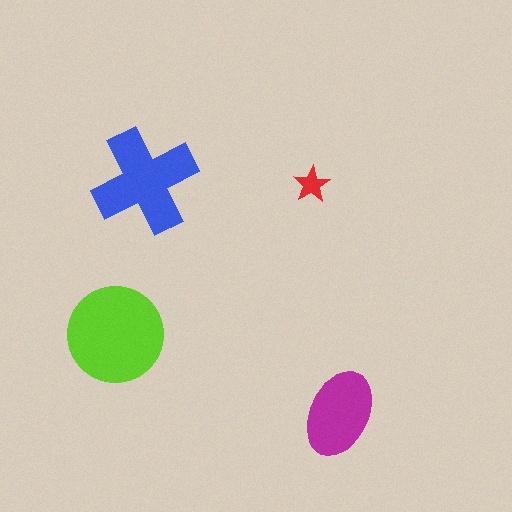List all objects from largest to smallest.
The lime circle, the blue cross, the magenta ellipse, the red star.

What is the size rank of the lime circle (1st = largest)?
1st.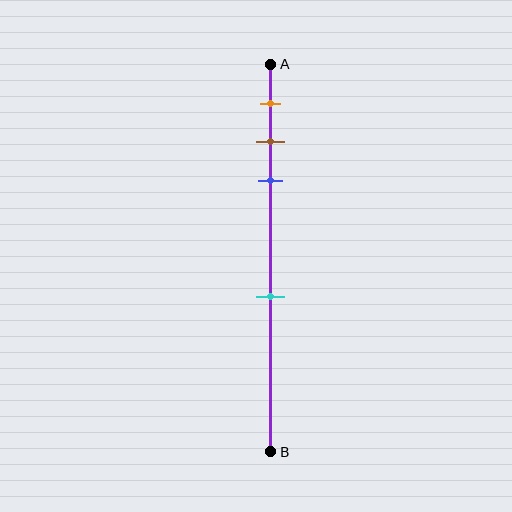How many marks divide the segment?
There are 4 marks dividing the segment.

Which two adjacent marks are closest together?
The brown and blue marks are the closest adjacent pair.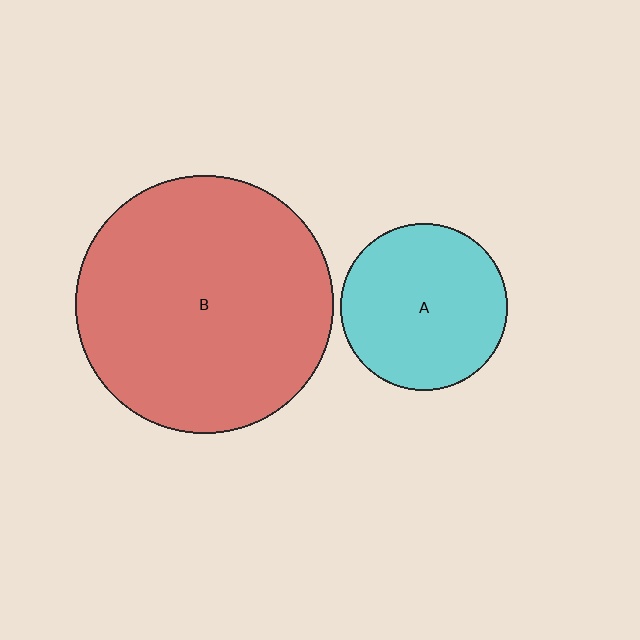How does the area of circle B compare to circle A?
Approximately 2.4 times.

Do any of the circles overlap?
No, none of the circles overlap.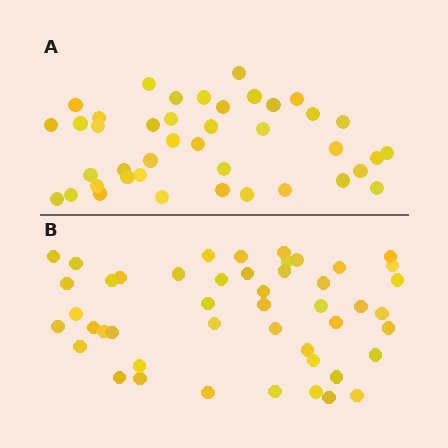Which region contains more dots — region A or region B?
Region B (the bottom region) has more dots.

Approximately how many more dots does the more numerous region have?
Region B has about 6 more dots than region A.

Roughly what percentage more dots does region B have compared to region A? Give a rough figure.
About 15% more.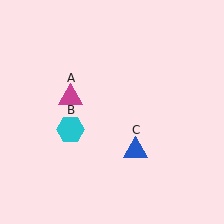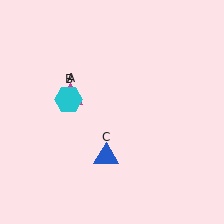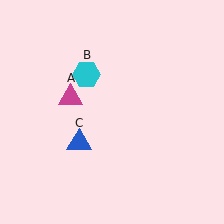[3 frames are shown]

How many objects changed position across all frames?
2 objects changed position: cyan hexagon (object B), blue triangle (object C).